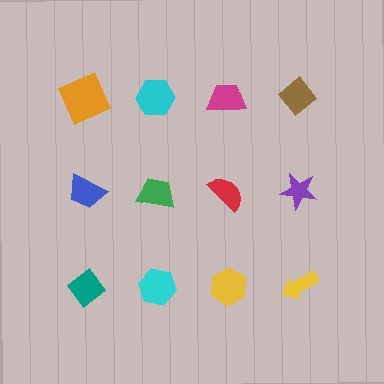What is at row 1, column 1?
An orange square.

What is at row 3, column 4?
A yellow arrow.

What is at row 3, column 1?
A teal diamond.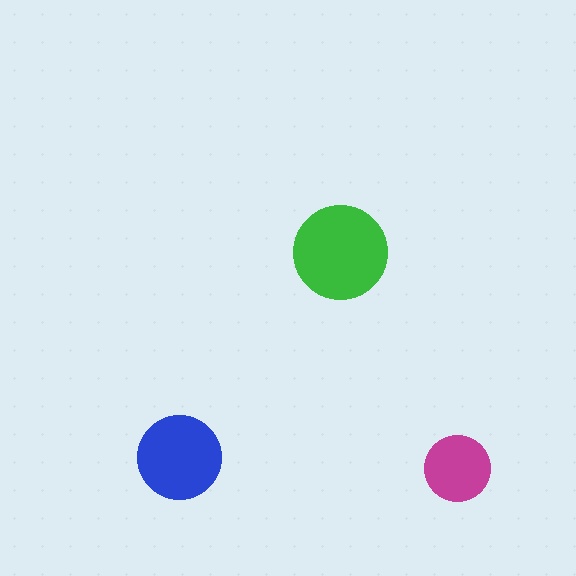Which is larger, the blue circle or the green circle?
The green one.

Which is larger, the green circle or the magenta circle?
The green one.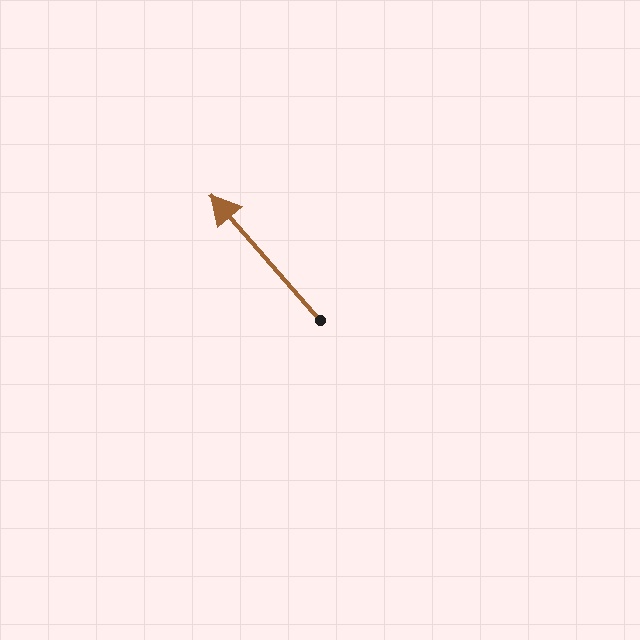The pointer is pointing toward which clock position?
Roughly 11 o'clock.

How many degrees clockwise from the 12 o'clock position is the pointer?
Approximately 319 degrees.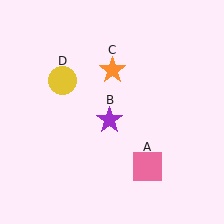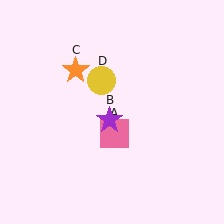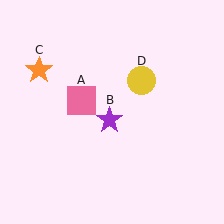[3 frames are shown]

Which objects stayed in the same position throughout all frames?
Purple star (object B) remained stationary.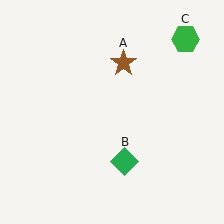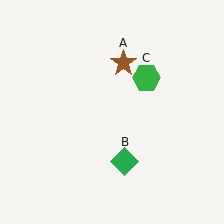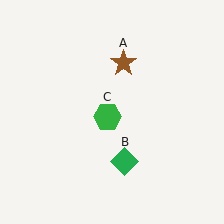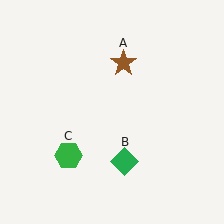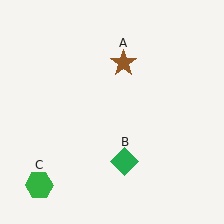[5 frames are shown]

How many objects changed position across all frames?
1 object changed position: green hexagon (object C).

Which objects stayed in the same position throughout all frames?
Brown star (object A) and green diamond (object B) remained stationary.